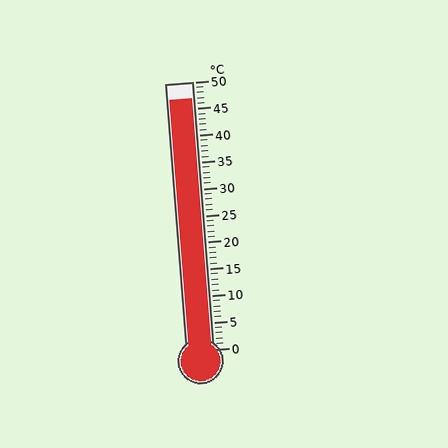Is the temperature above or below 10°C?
The temperature is above 10°C.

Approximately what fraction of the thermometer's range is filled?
The thermometer is filled to approximately 95% of its range.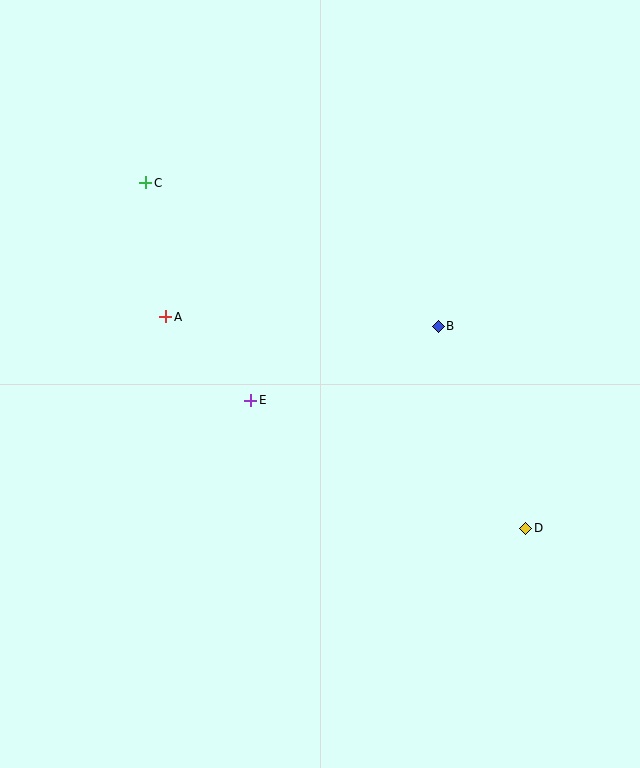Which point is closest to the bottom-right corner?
Point D is closest to the bottom-right corner.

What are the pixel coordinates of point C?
Point C is at (146, 183).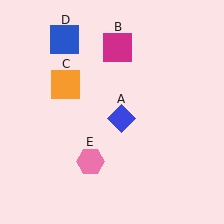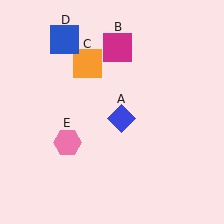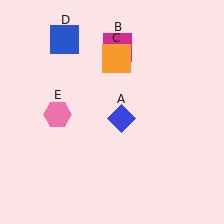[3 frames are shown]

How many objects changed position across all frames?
2 objects changed position: orange square (object C), pink hexagon (object E).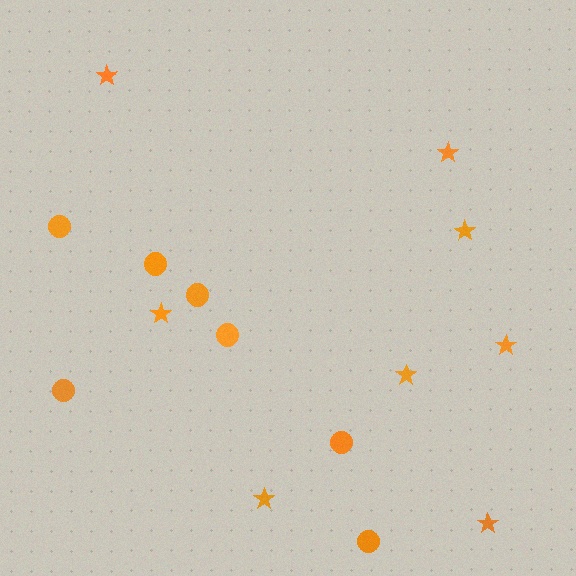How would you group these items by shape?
There are 2 groups: one group of circles (7) and one group of stars (8).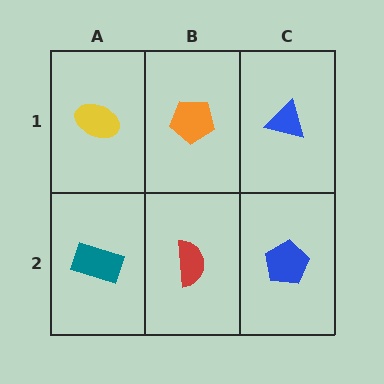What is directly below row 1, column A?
A teal rectangle.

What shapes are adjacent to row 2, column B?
An orange pentagon (row 1, column B), a teal rectangle (row 2, column A), a blue pentagon (row 2, column C).